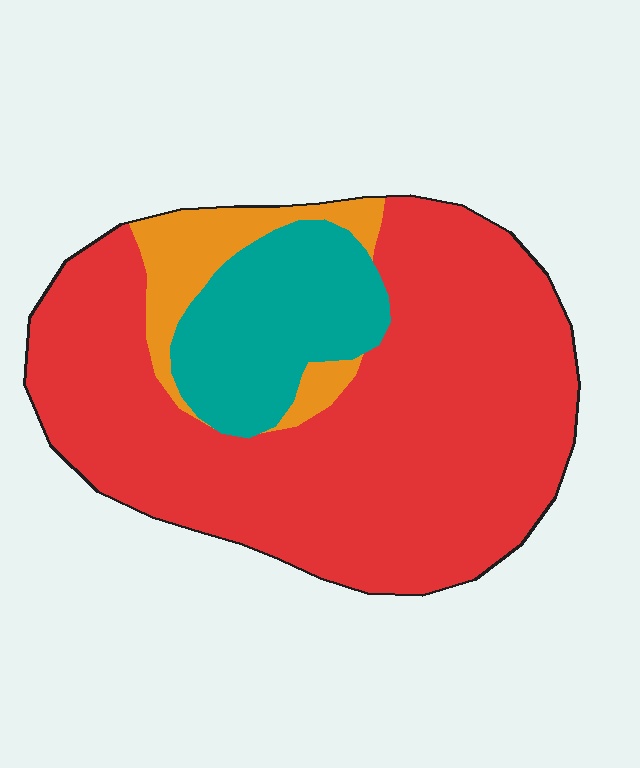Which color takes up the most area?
Red, at roughly 70%.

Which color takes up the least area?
Orange, at roughly 10%.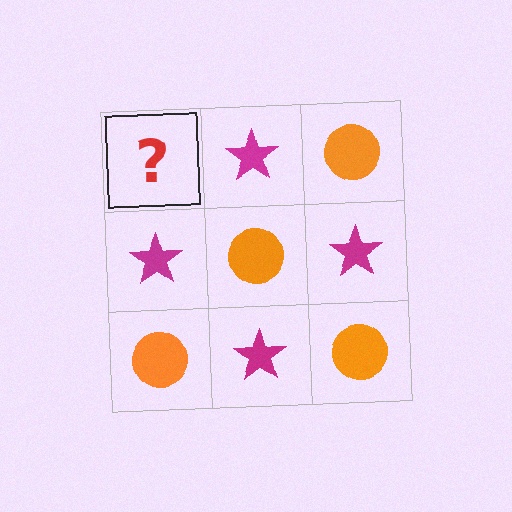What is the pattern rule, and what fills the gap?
The rule is that it alternates orange circle and magenta star in a checkerboard pattern. The gap should be filled with an orange circle.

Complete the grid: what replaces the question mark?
The question mark should be replaced with an orange circle.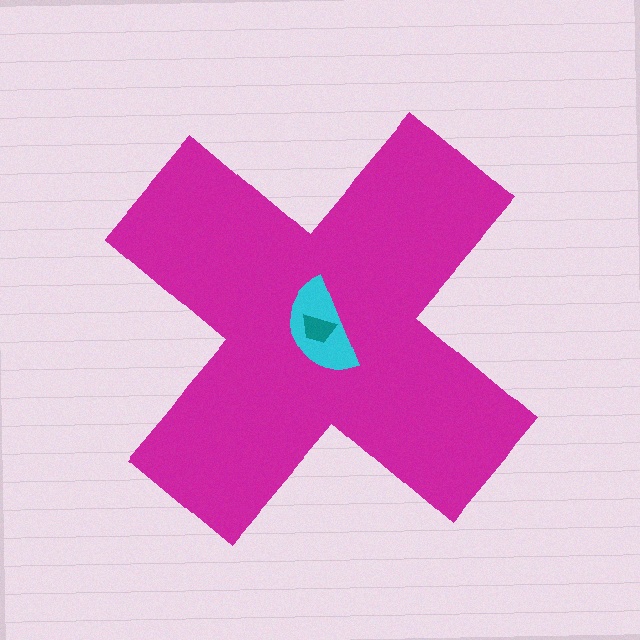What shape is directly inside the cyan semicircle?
The teal trapezoid.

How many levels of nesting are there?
3.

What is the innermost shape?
The teal trapezoid.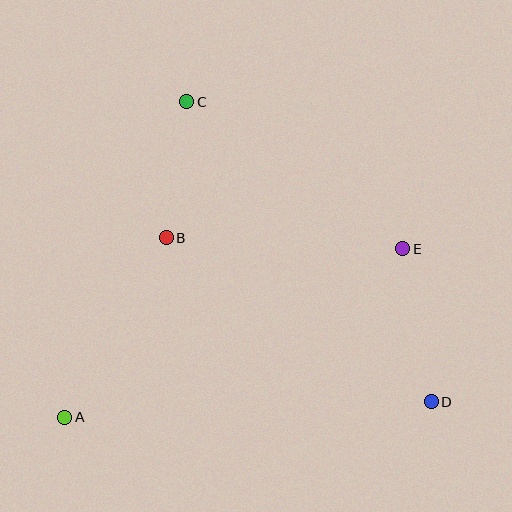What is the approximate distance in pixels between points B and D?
The distance between B and D is approximately 312 pixels.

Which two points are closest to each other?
Points B and C are closest to each other.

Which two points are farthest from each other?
Points C and D are farthest from each other.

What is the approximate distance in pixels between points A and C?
The distance between A and C is approximately 338 pixels.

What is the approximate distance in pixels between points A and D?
The distance between A and D is approximately 367 pixels.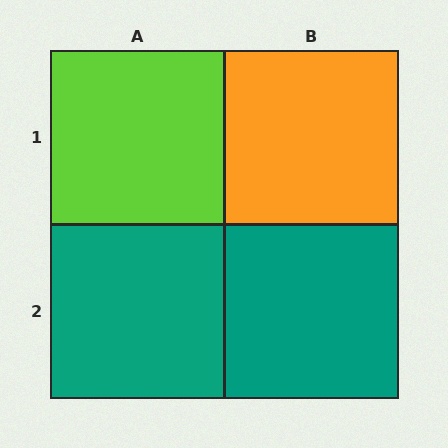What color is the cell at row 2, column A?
Teal.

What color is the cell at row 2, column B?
Teal.